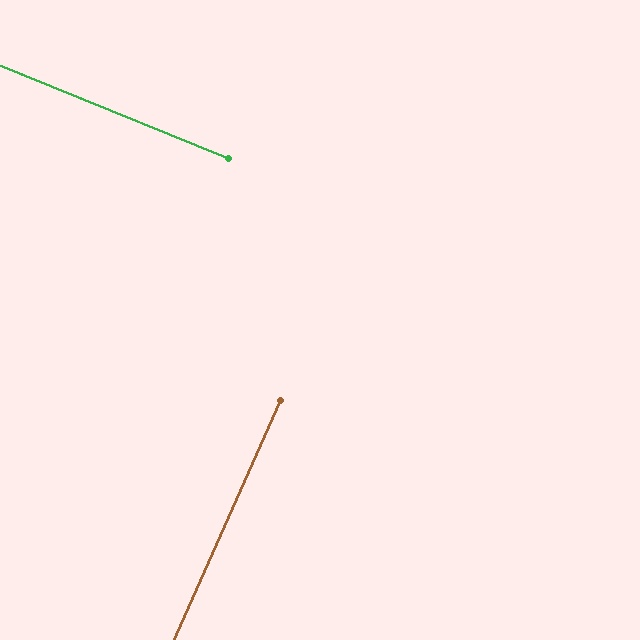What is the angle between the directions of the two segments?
Approximately 88 degrees.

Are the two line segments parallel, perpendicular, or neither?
Perpendicular — they meet at approximately 88°.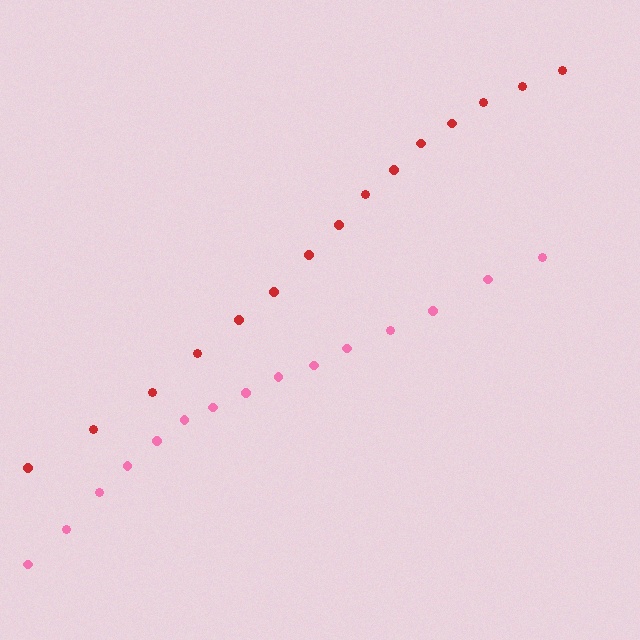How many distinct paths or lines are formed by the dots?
There are 2 distinct paths.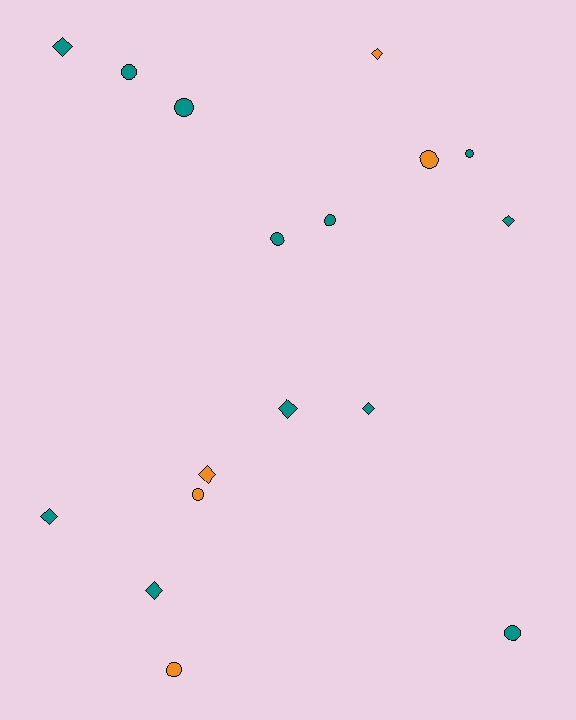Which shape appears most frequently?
Circle, with 9 objects.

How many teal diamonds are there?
There are 6 teal diamonds.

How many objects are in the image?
There are 17 objects.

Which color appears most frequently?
Teal, with 12 objects.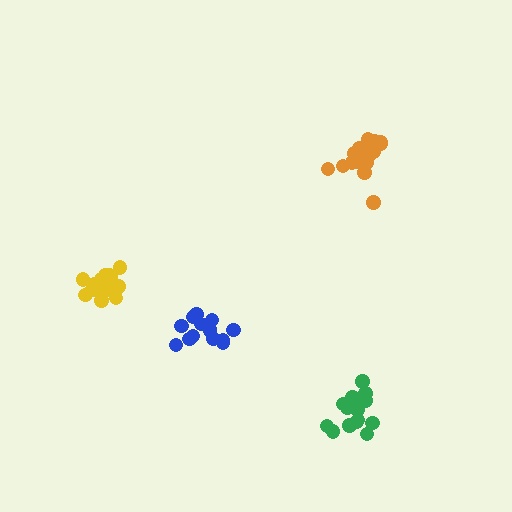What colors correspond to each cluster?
The clusters are colored: yellow, blue, orange, green.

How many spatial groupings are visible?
There are 4 spatial groupings.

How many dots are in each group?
Group 1: 17 dots, Group 2: 16 dots, Group 3: 20 dots, Group 4: 15 dots (68 total).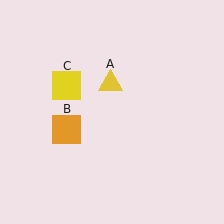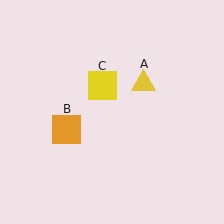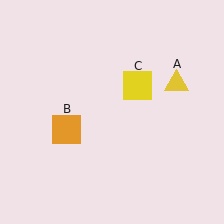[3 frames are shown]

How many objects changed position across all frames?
2 objects changed position: yellow triangle (object A), yellow square (object C).